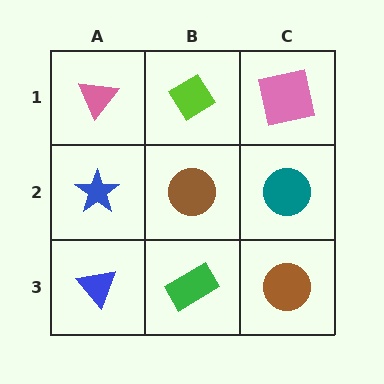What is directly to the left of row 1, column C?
A lime diamond.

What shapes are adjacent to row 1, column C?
A teal circle (row 2, column C), a lime diamond (row 1, column B).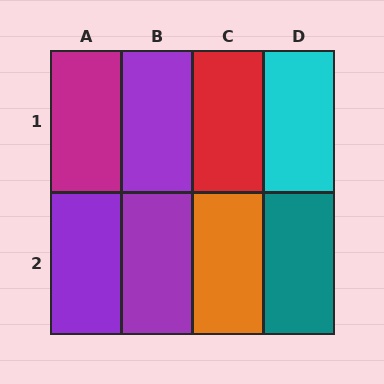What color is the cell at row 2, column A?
Purple.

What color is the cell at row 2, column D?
Teal.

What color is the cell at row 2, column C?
Orange.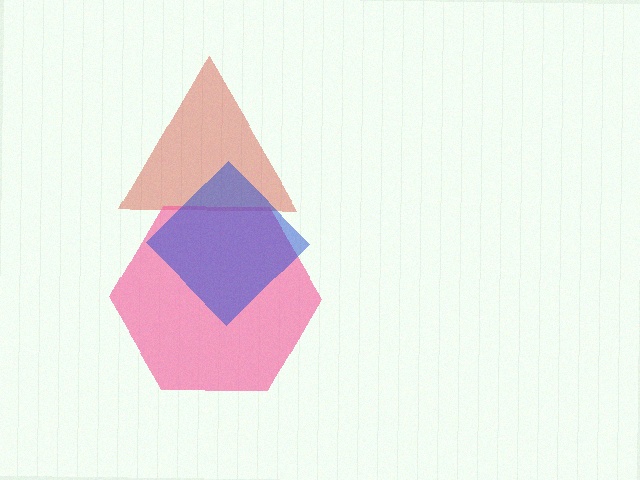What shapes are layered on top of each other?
The layered shapes are: a red triangle, a pink hexagon, a blue diamond.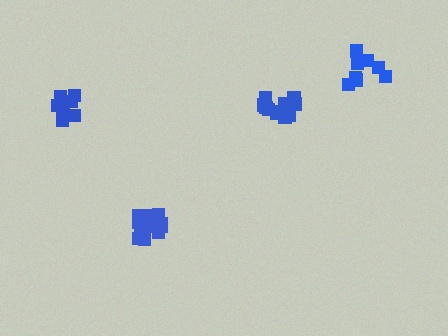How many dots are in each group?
Group 1: 8 dots, Group 2: 13 dots, Group 3: 12 dots, Group 4: 8 dots (41 total).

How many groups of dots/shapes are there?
There are 4 groups.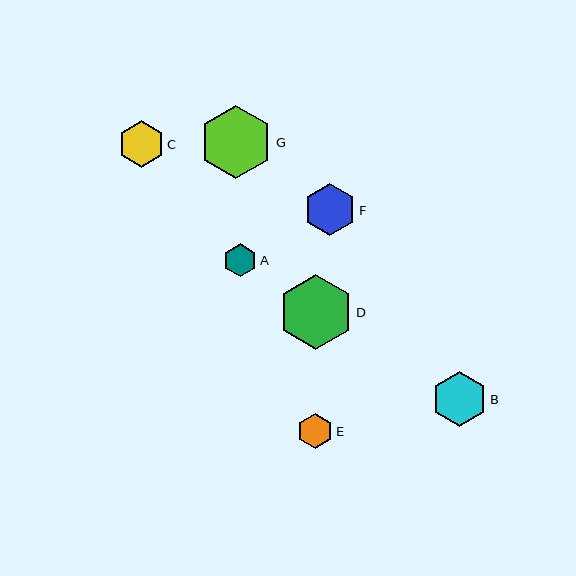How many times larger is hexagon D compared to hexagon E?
Hexagon D is approximately 2.1 times the size of hexagon E.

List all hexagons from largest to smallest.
From largest to smallest: D, G, B, F, C, E, A.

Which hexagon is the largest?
Hexagon D is the largest with a size of approximately 75 pixels.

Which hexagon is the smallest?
Hexagon A is the smallest with a size of approximately 33 pixels.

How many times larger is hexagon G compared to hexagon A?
Hexagon G is approximately 2.2 times the size of hexagon A.